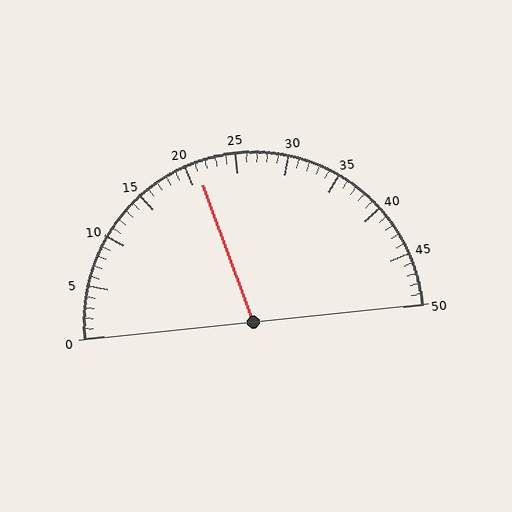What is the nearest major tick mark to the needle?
The nearest major tick mark is 20.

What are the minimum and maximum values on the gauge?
The gauge ranges from 0 to 50.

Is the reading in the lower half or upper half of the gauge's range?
The reading is in the lower half of the range (0 to 50).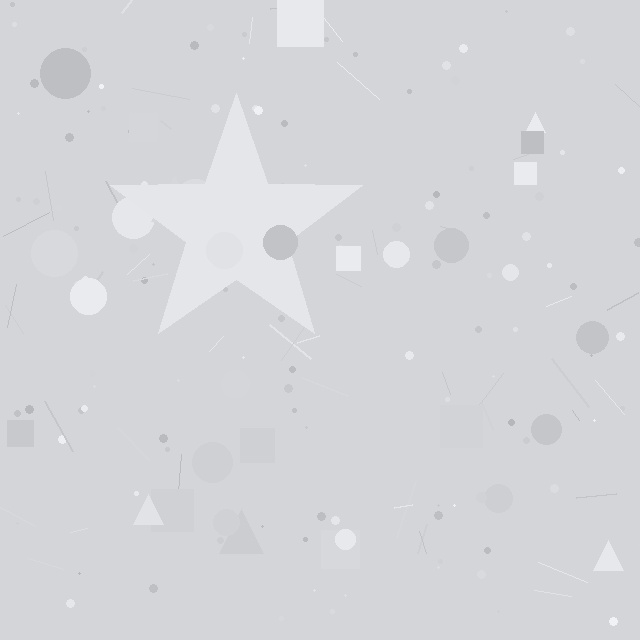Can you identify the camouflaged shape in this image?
The camouflaged shape is a star.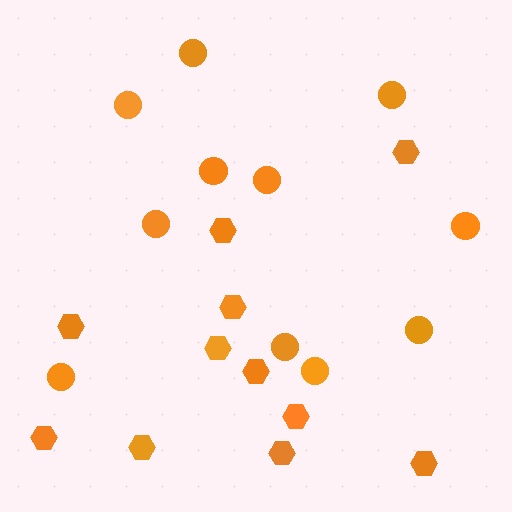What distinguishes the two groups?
There are 2 groups: one group of hexagons (11) and one group of circles (11).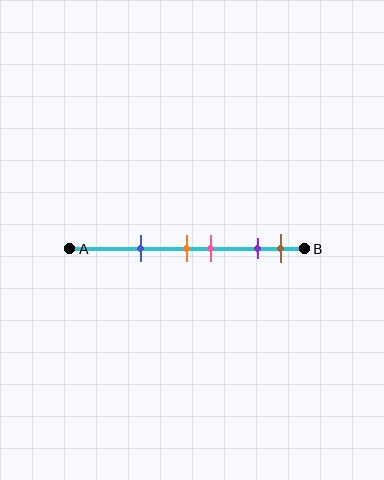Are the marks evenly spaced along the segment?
No, the marks are not evenly spaced.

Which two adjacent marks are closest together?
The orange and pink marks are the closest adjacent pair.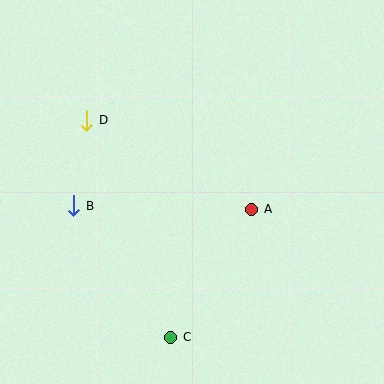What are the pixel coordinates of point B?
Point B is at (74, 206).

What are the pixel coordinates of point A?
Point A is at (252, 209).